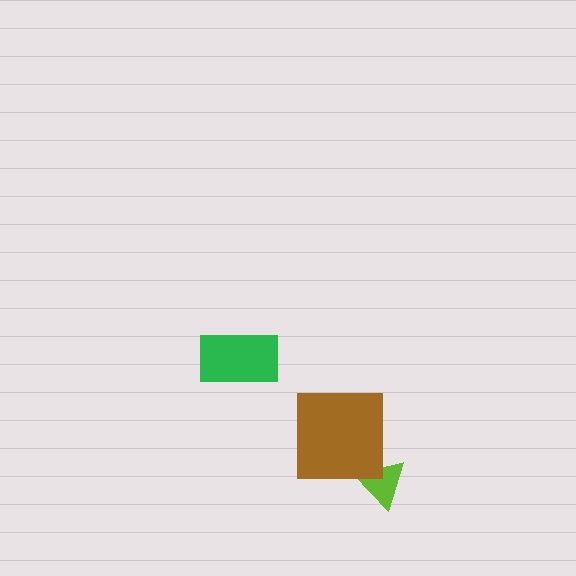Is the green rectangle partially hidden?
No, no other shape covers it.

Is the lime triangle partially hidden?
Yes, it is partially covered by another shape.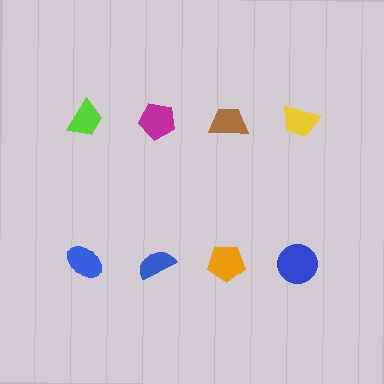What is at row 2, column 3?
An orange pentagon.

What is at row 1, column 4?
A yellow trapezoid.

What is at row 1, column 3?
A brown trapezoid.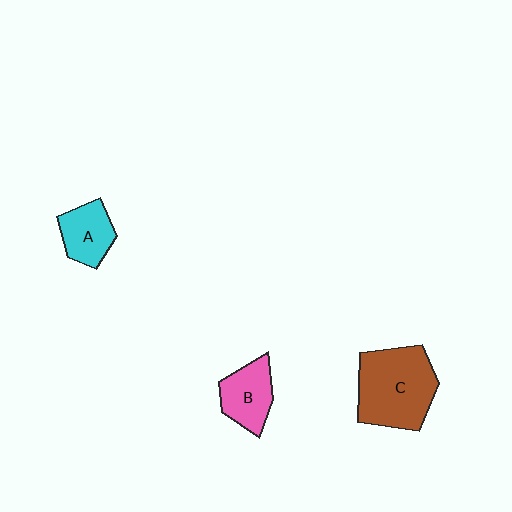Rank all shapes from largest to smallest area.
From largest to smallest: C (brown), B (pink), A (cyan).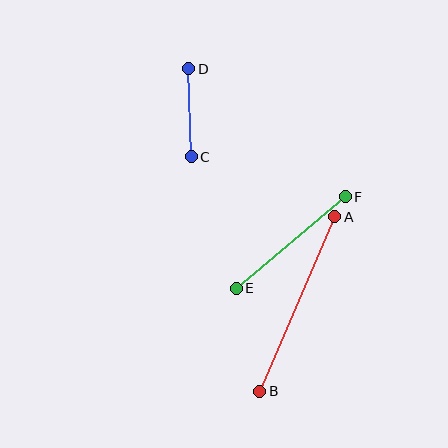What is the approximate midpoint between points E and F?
The midpoint is at approximately (291, 242) pixels.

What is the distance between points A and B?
The distance is approximately 190 pixels.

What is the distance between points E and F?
The distance is approximately 142 pixels.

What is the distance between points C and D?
The distance is approximately 88 pixels.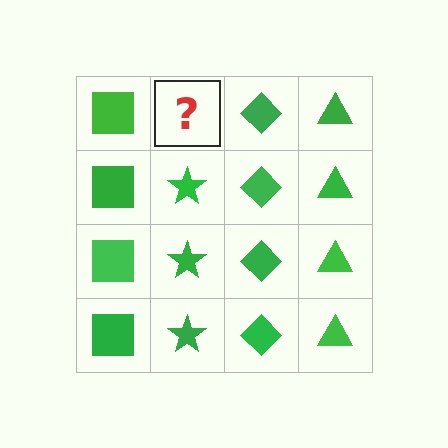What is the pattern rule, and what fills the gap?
The rule is that each column has a consistent shape. The gap should be filled with a green star.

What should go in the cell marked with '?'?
The missing cell should contain a green star.